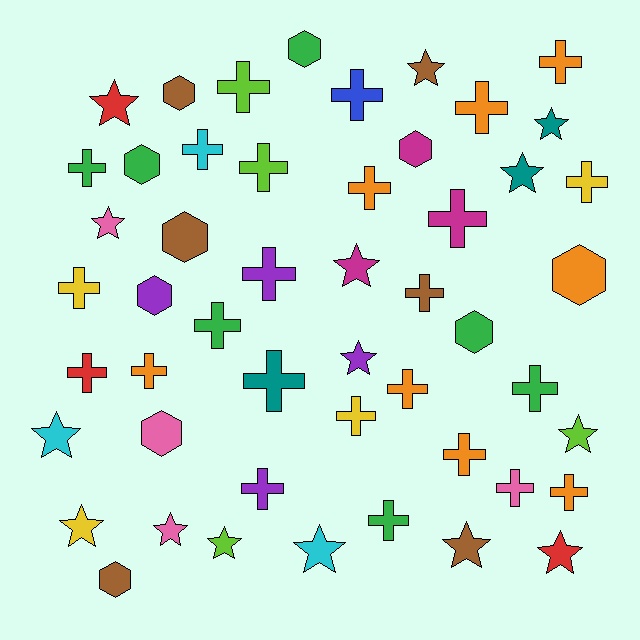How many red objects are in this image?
There are 3 red objects.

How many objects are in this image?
There are 50 objects.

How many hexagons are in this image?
There are 10 hexagons.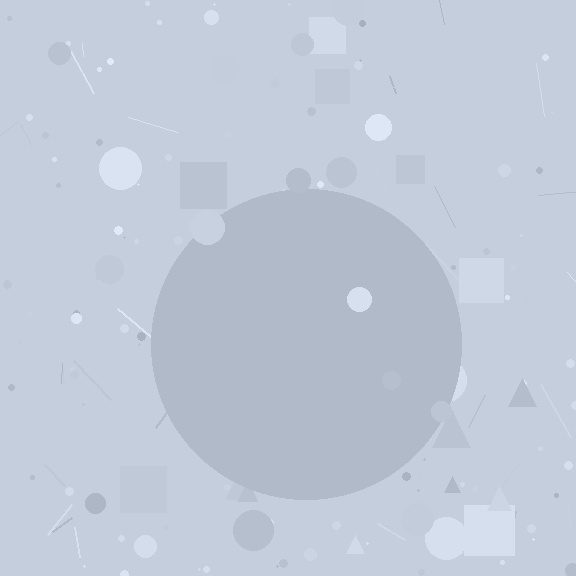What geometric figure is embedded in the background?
A circle is embedded in the background.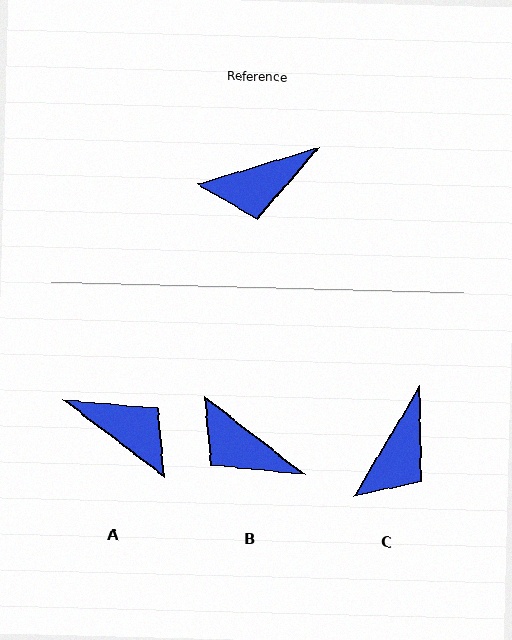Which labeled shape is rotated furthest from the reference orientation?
A, about 126 degrees away.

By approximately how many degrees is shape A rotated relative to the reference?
Approximately 126 degrees counter-clockwise.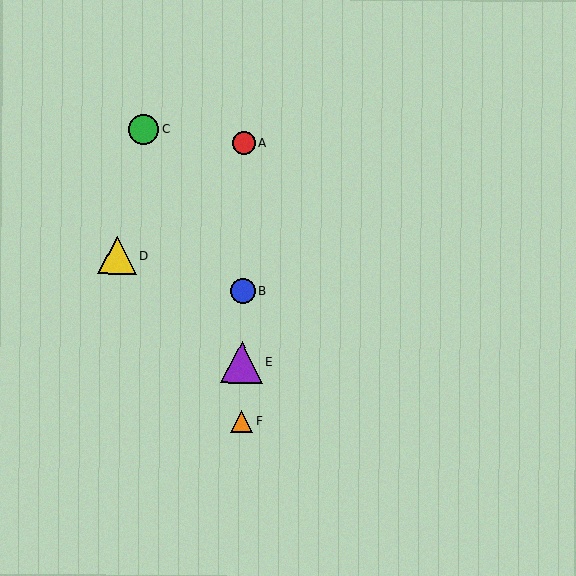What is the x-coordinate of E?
Object E is at x≈242.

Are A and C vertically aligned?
No, A is at x≈244 and C is at x≈144.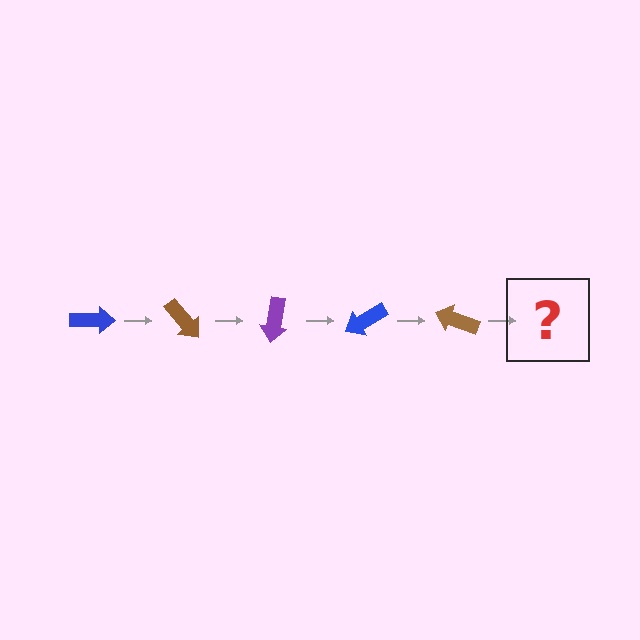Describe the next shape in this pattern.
It should be a purple arrow, rotated 250 degrees from the start.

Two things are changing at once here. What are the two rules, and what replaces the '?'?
The two rules are that it rotates 50 degrees each step and the color cycles through blue, brown, and purple. The '?' should be a purple arrow, rotated 250 degrees from the start.